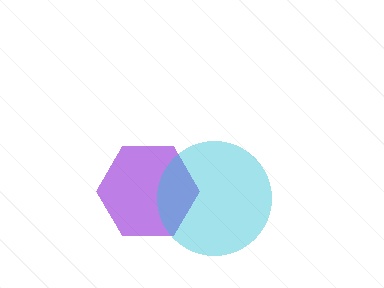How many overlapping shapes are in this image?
There are 2 overlapping shapes in the image.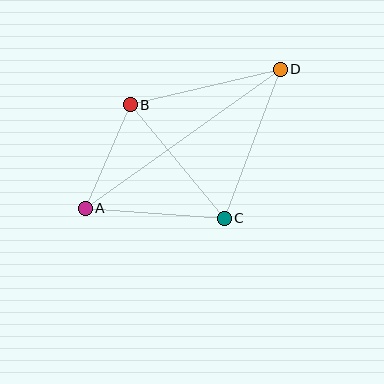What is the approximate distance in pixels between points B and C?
The distance between B and C is approximately 148 pixels.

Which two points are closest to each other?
Points A and B are closest to each other.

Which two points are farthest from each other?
Points A and D are farthest from each other.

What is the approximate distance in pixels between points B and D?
The distance between B and D is approximately 154 pixels.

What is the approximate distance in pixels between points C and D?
The distance between C and D is approximately 159 pixels.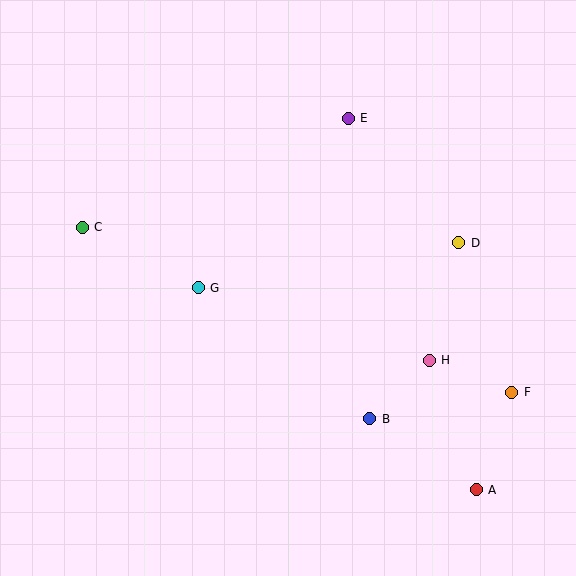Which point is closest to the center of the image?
Point G at (198, 288) is closest to the center.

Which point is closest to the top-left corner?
Point C is closest to the top-left corner.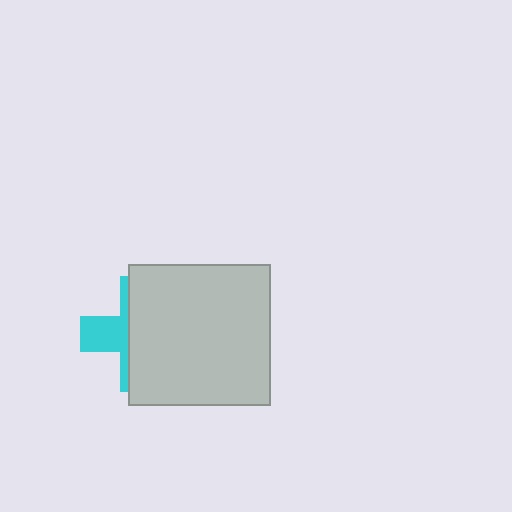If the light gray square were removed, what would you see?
You would see the complete cyan cross.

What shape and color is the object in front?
The object in front is a light gray square.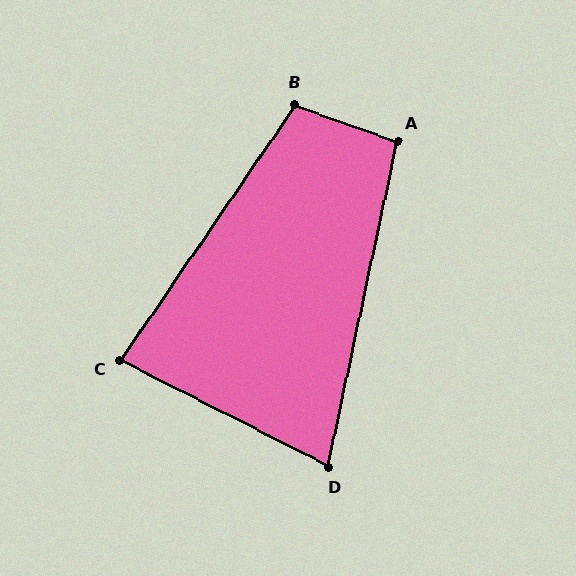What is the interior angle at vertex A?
Approximately 97 degrees (obtuse).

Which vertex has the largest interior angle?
B, at approximately 105 degrees.